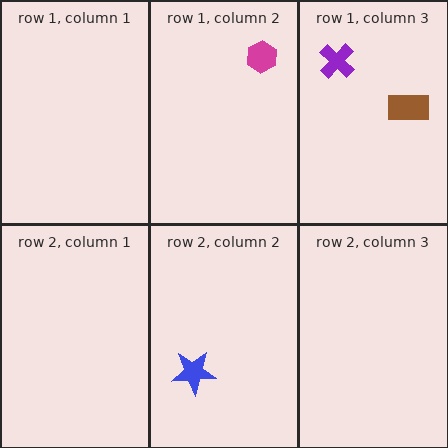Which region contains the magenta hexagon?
The row 1, column 2 region.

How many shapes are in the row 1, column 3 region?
2.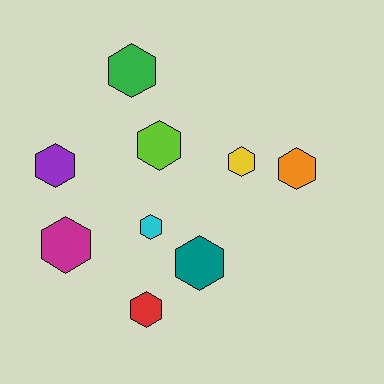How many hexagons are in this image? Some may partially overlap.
There are 9 hexagons.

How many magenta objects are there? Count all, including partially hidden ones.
There is 1 magenta object.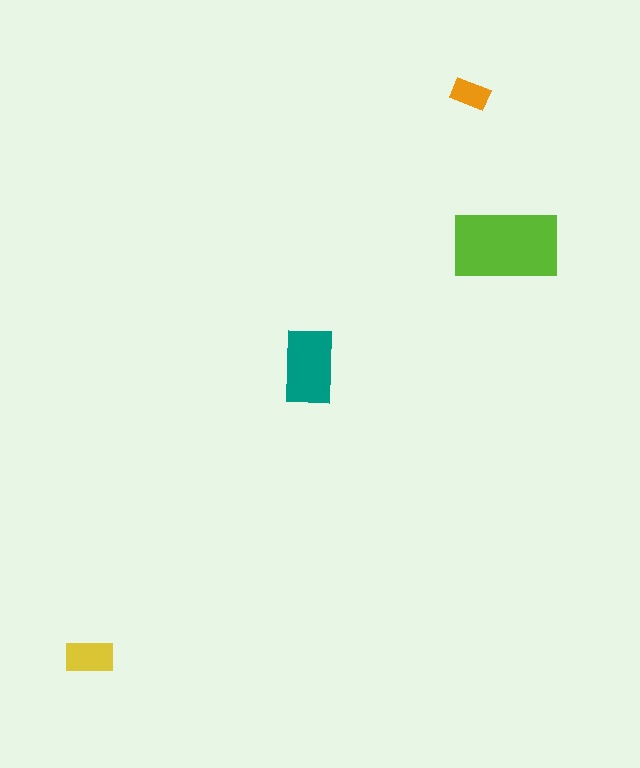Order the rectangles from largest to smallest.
the lime one, the teal one, the yellow one, the orange one.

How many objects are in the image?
There are 4 objects in the image.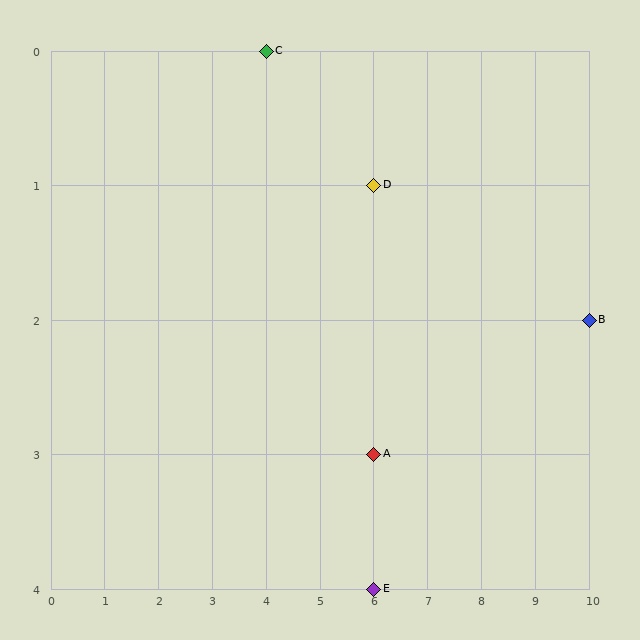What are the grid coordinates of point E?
Point E is at grid coordinates (6, 4).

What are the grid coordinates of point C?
Point C is at grid coordinates (4, 0).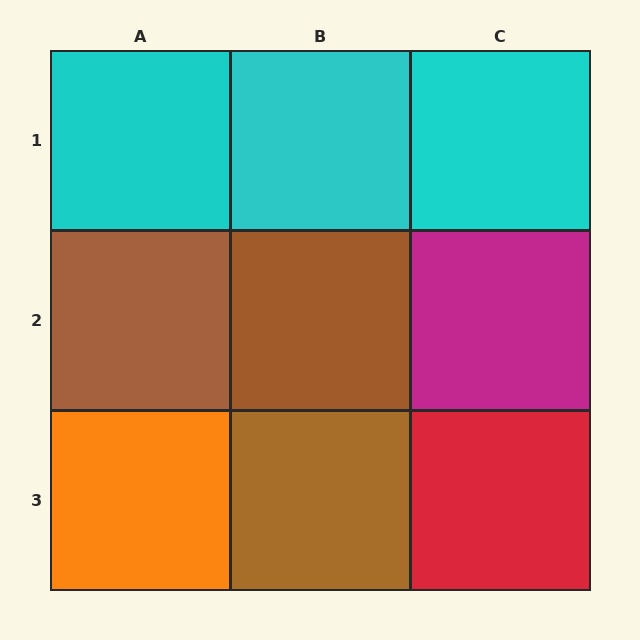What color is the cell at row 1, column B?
Cyan.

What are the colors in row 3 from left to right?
Orange, brown, red.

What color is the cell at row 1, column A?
Cyan.